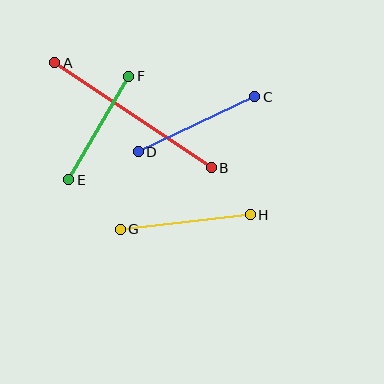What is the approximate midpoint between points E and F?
The midpoint is at approximately (99, 128) pixels.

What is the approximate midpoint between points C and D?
The midpoint is at approximately (197, 124) pixels.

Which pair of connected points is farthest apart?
Points A and B are farthest apart.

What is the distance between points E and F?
The distance is approximately 120 pixels.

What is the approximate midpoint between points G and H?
The midpoint is at approximately (185, 222) pixels.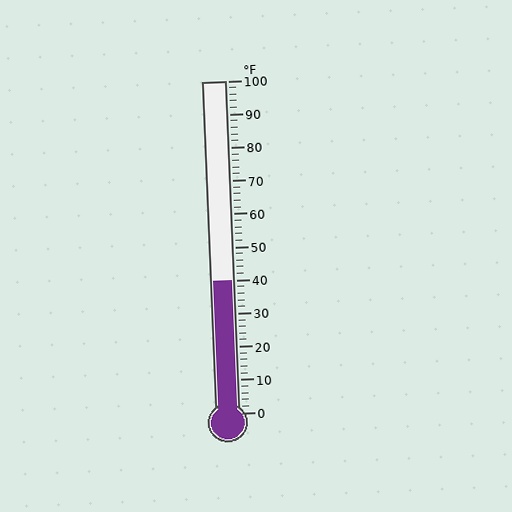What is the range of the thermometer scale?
The thermometer scale ranges from 0°F to 100°F.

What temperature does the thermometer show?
The thermometer shows approximately 40°F.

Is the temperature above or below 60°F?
The temperature is below 60°F.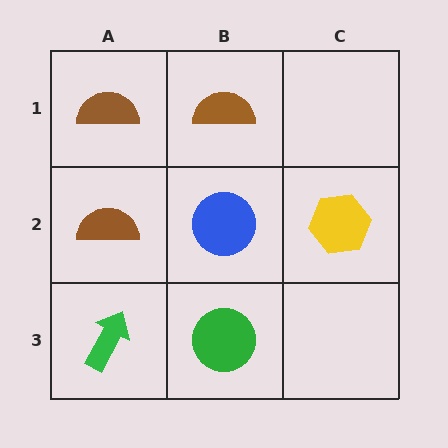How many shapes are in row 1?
2 shapes.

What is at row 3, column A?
A green arrow.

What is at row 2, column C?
A yellow hexagon.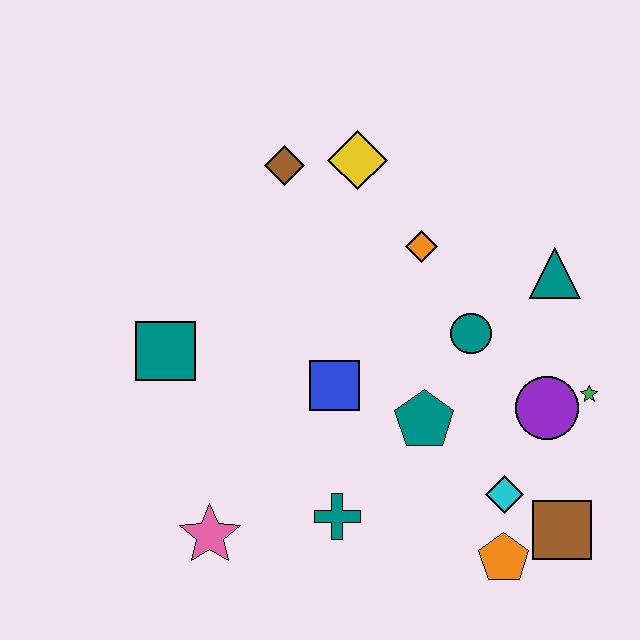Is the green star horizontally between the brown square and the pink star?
No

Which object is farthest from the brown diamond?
The brown square is farthest from the brown diamond.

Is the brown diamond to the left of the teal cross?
Yes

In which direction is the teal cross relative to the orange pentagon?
The teal cross is to the left of the orange pentagon.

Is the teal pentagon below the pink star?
No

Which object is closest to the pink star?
The teal cross is closest to the pink star.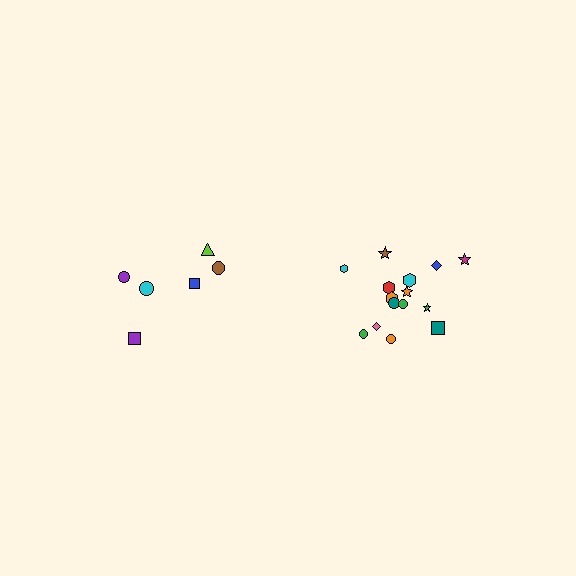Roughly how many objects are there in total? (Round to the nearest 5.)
Roughly 20 objects in total.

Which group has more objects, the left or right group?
The right group.